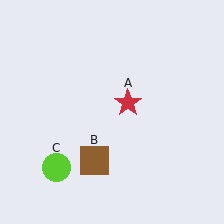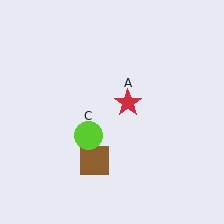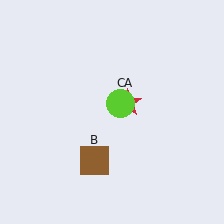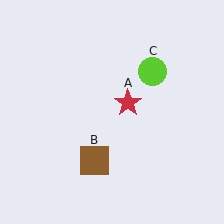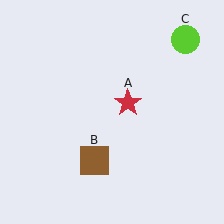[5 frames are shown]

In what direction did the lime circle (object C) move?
The lime circle (object C) moved up and to the right.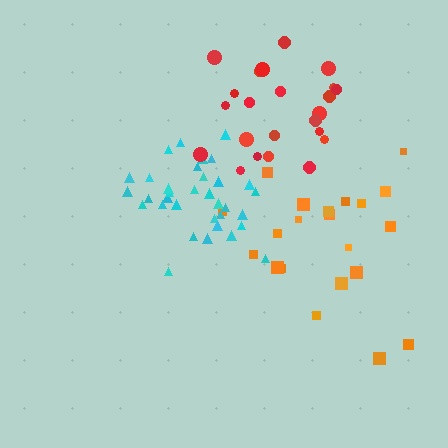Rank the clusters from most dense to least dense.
cyan, red, orange.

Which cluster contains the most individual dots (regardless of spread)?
Cyan (34).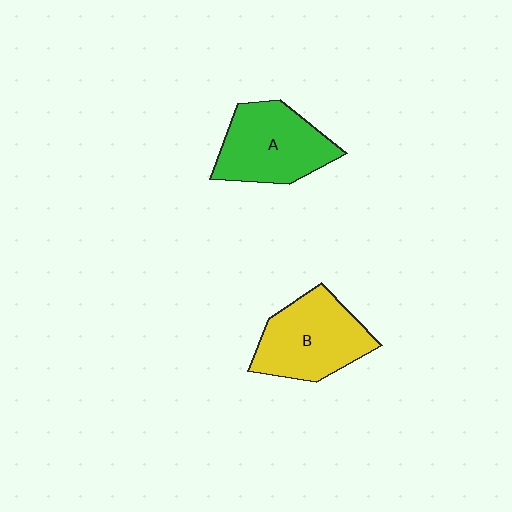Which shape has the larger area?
Shape B (yellow).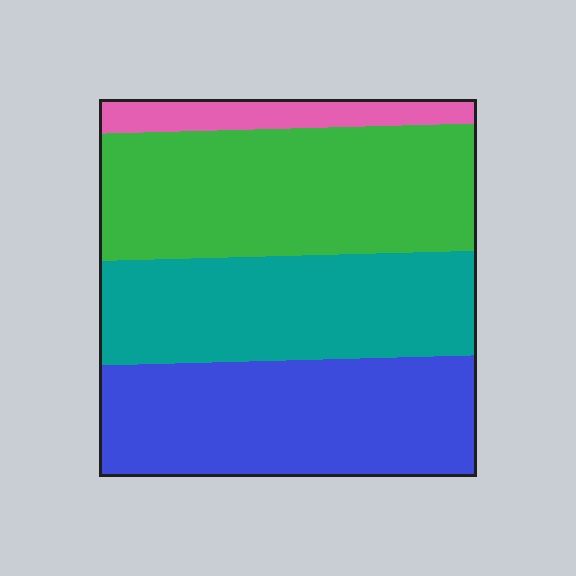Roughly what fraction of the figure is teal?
Teal takes up about one quarter (1/4) of the figure.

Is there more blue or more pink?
Blue.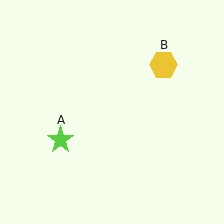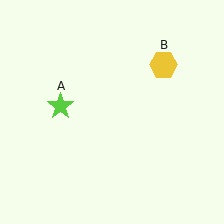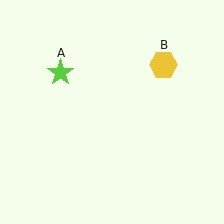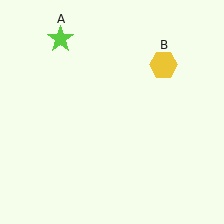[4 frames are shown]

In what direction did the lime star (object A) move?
The lime star (object A) moved up.